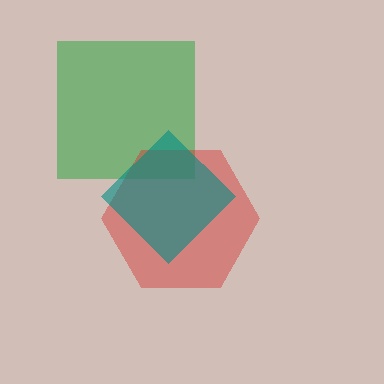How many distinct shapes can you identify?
There are 3 distinct shapes: a green square, a red hexagon, a teal diamond.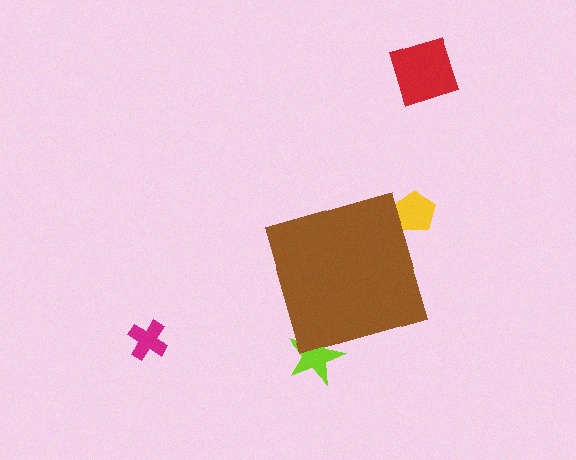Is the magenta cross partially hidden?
No, the magenta cross is fully visible.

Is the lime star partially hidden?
Yes, the lime star is partially hidden behind the brown diamond.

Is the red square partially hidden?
No, the red square is fully visible.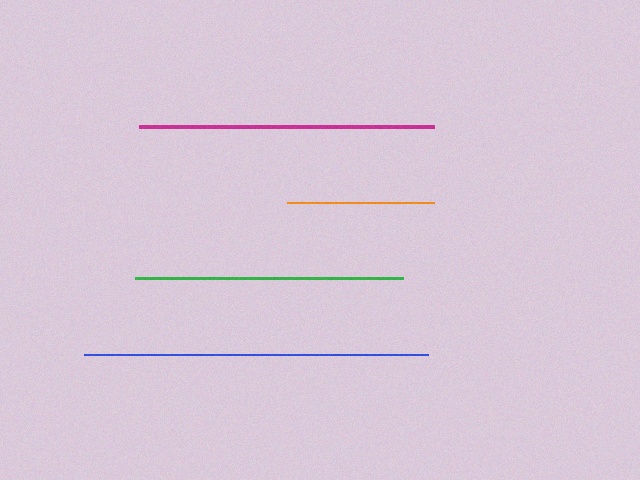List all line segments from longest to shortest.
From longest to shortest: blue, magenta, green, orange.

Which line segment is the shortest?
The orange line is the shortest at approximately 146 pixels.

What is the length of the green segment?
The green segment is approximately 268 pixels long.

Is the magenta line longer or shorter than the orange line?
The magenta line is longer than the orange line.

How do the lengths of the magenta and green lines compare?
The magenta and green lines are approximately the same length.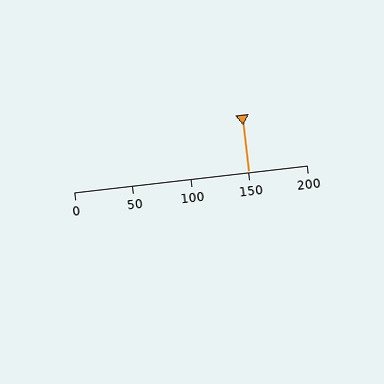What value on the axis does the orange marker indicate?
The marker indicates approximately 150.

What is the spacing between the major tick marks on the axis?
The major ticks are spaced 50 apart.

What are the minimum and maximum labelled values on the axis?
The axis runs from 0 to 200.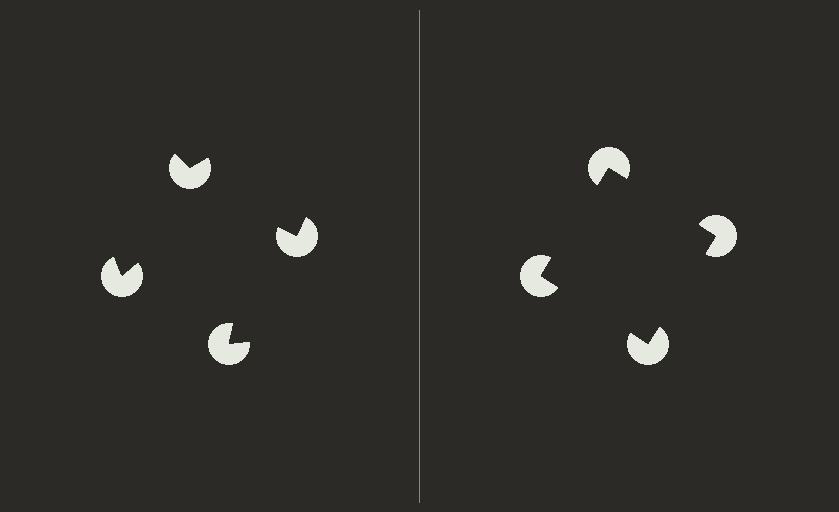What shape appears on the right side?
An illusory square.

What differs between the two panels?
The pac-man discs are positioned identically on both sides; only the wedge orientations differ. On the right they align to a square; on the left they are misaligned.